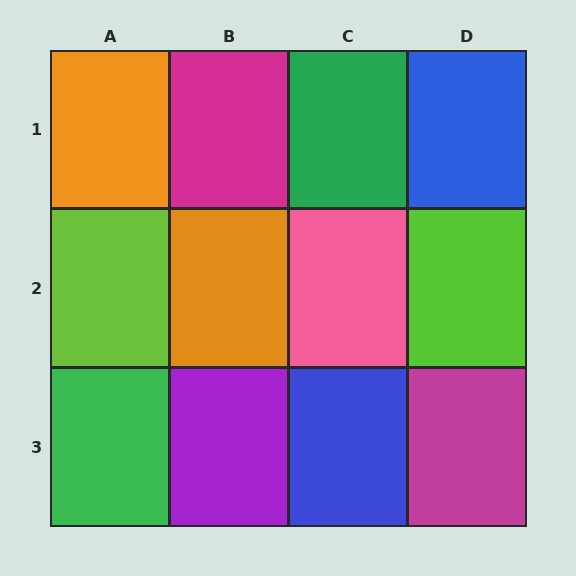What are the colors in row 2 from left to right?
Lime, orange, pink, lime.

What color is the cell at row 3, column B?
Purple.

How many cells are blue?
2 cells are blue.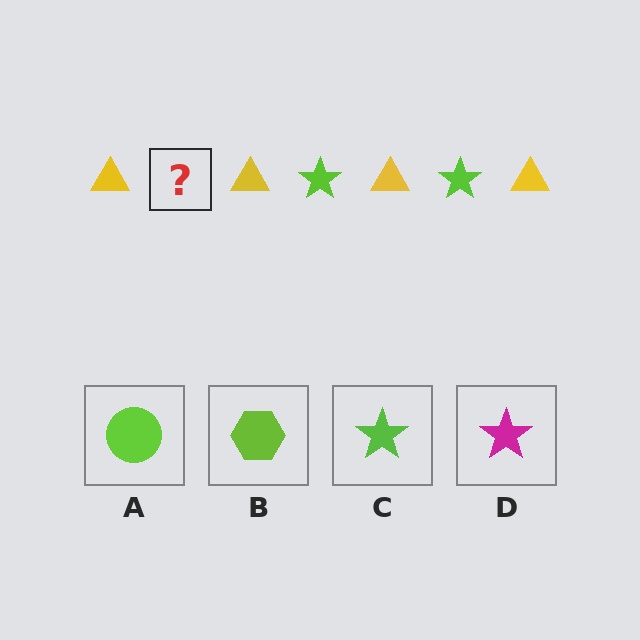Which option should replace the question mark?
Option C.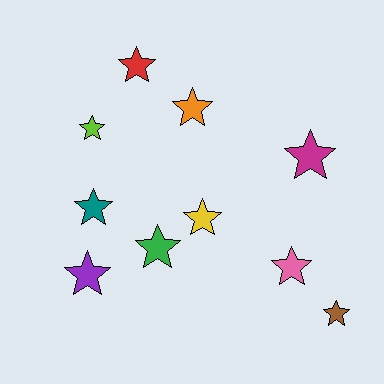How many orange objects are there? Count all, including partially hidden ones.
There is 1 orange object.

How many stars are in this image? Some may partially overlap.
There are 10 stars.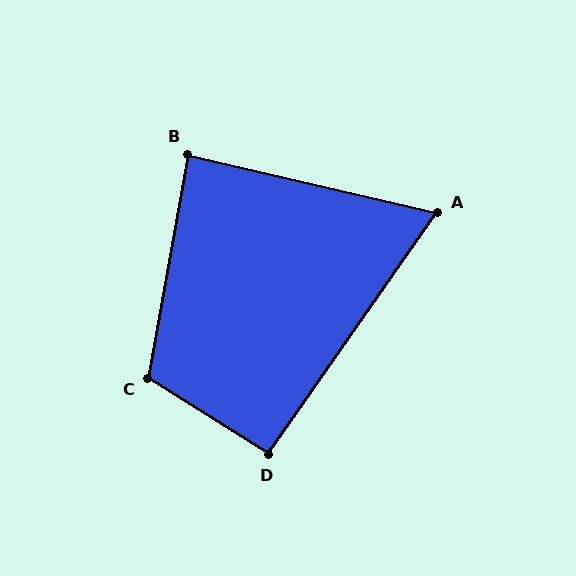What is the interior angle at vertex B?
Approximately 87 degrees (approximately right).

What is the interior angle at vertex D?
Approximately 93 degrees (approximately right).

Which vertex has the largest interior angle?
C, at approximately 112 degrees.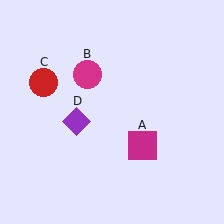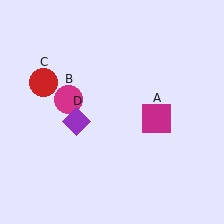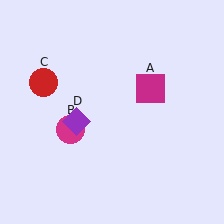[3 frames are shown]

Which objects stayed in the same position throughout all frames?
Red circle (object C) and purple diamond (object D) remained stationary.